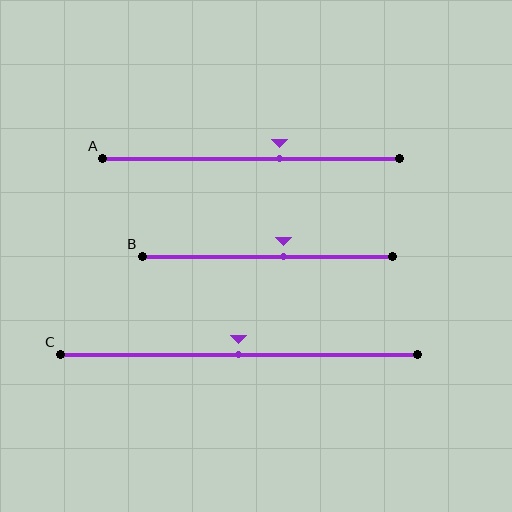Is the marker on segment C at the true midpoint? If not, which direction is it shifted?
Yes, the marker on segment C is at the true midpoint.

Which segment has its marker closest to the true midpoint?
Segment C has its marker closest to the true midpoint.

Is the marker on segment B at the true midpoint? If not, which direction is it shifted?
No, the marker on segment B is shifted to the right by about 6% of the segment length.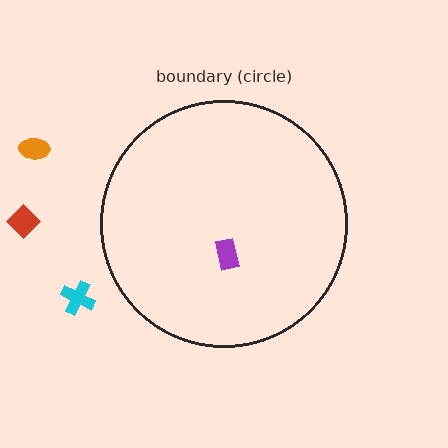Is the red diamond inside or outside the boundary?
Outside.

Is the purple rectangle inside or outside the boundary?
Inside.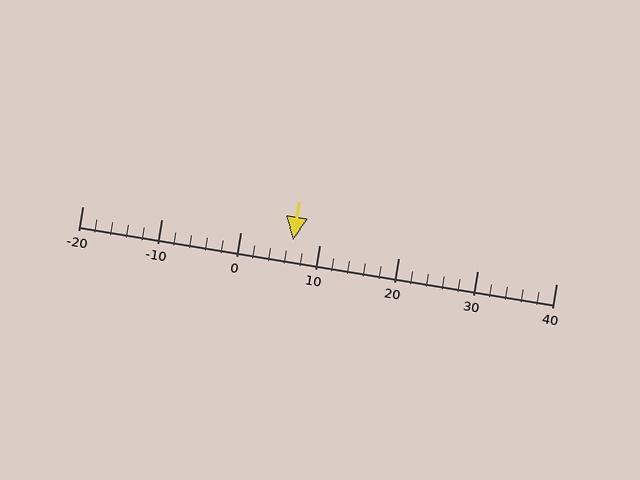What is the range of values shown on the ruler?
The ruler shows values from -20 to 40.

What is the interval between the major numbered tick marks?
The major tick marks are spaced 10 units apart.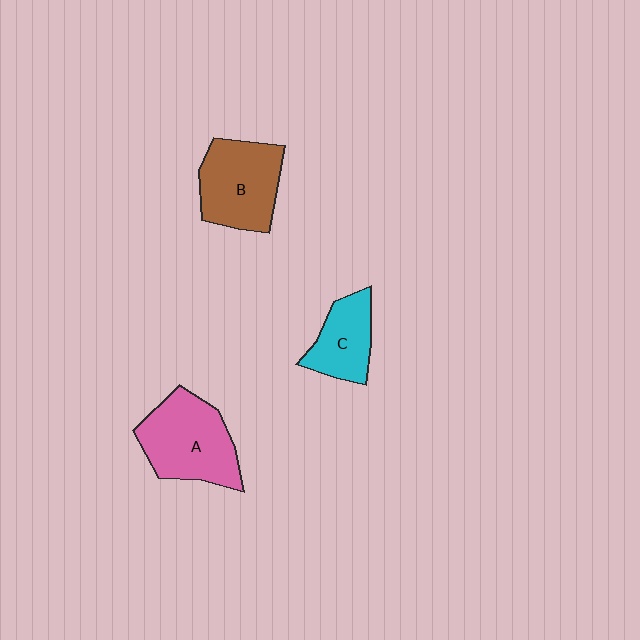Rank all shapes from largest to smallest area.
From largest to smallest: A (pink), B (brown), C (cyan).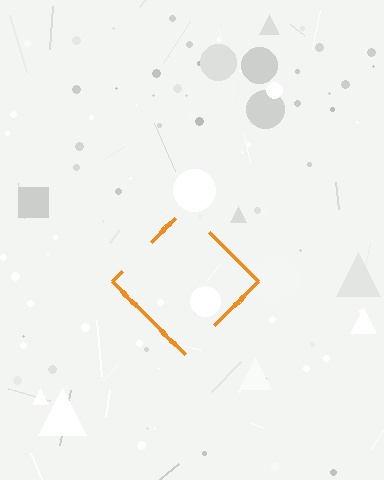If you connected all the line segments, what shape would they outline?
They would outline a diamond.